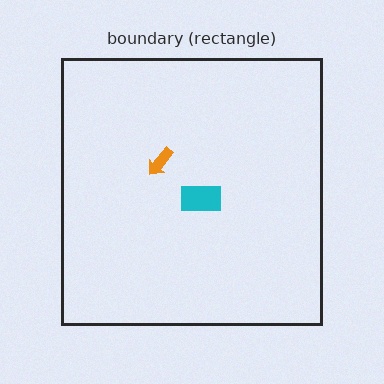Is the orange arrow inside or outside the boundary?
Inside.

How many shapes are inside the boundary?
2 inside, 0 outside.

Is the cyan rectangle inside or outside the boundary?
Inside.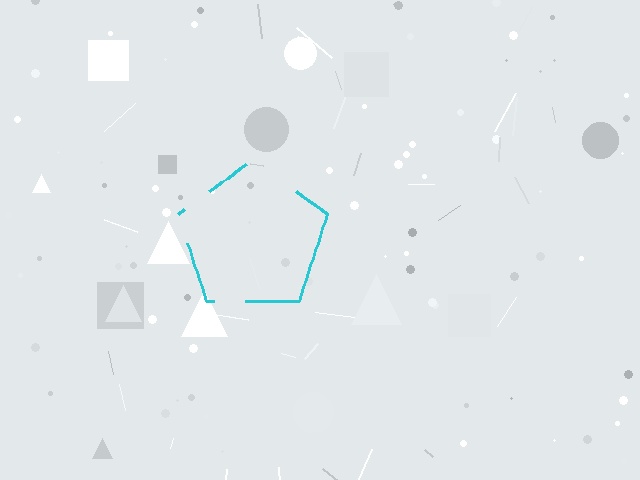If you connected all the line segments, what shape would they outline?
They would outline a pentagon.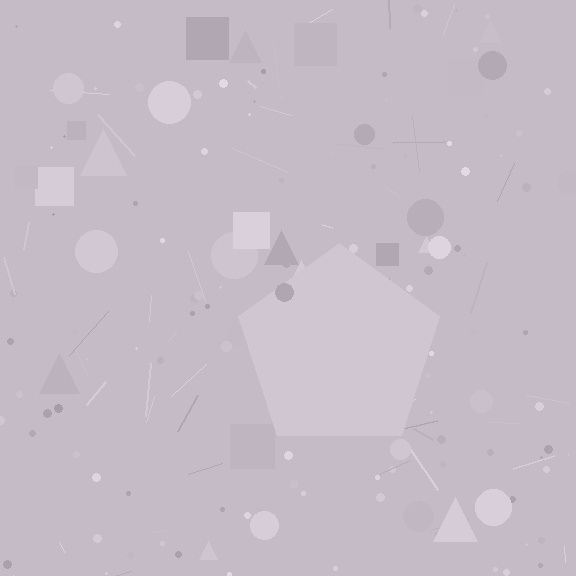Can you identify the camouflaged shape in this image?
The camouflaged shape is a pentagon.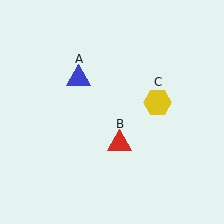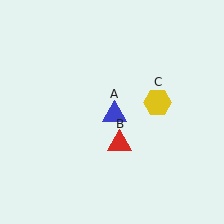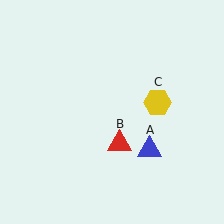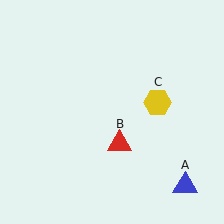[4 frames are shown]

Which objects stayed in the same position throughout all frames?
Red triangle (object B) and yellow hexagon (object C) remained stationary.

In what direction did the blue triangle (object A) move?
The blue triangle (object A) moved down and to the right.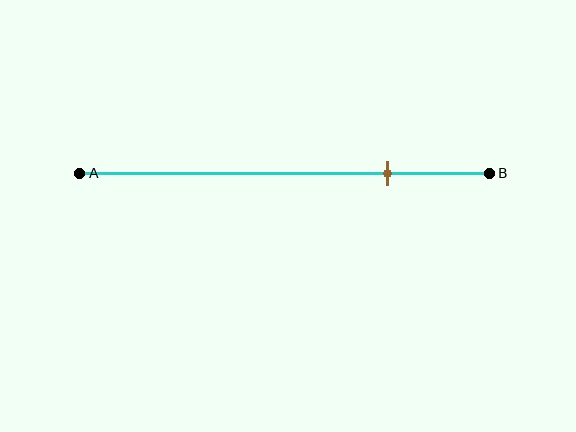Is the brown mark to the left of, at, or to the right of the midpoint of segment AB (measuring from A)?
The brown mark is to the right of the midpoint of segment AB.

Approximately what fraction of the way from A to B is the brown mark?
The brown mark is approximately 75% of the way from A to B.